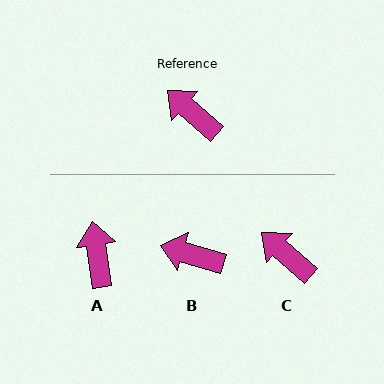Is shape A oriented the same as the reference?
No, it is off by about 40 degrees.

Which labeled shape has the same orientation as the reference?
C.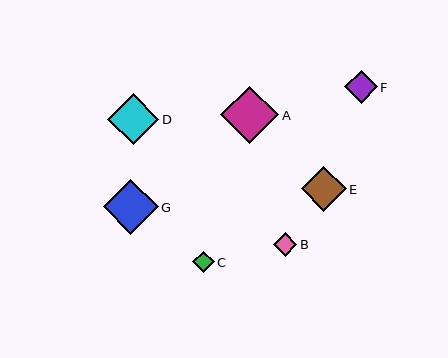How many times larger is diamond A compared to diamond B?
Diamond A is approximately 2.5 times the size of diamond B.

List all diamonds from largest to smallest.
From largest to smallest: A, G, D, E, F, B, C.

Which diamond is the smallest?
Diamond C is the smallest with a size of approximately 22 pixels.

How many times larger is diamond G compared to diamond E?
Diamond G is approximately 1.2 times the size of diamond E.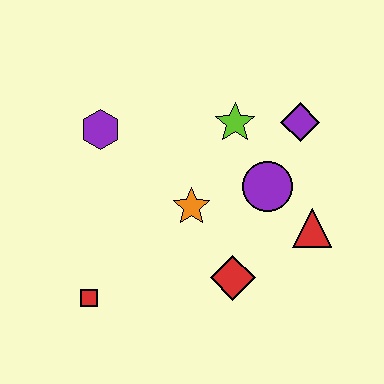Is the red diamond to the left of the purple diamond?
Yes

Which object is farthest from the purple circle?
The red square is farthest from the purple circle.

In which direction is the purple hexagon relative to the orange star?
The purple hexagon is to the left of the orange star.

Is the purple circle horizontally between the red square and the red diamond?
No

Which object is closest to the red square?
The orange star is closest to the red square.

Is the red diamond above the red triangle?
No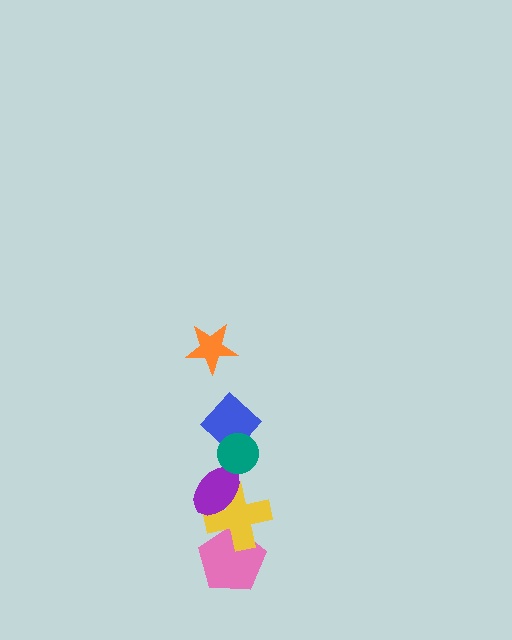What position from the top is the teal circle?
The teal circle is 2nd from the top.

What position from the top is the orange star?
The orange star is 1st from the top.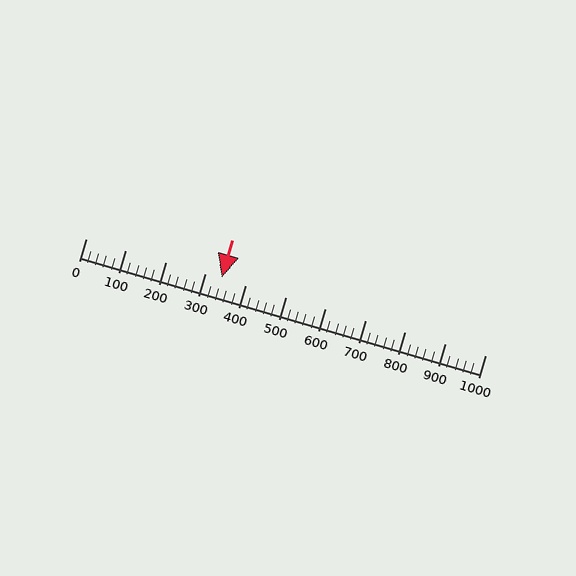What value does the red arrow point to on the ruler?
The red arrow points to approximately 340.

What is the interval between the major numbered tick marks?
The major tick marks are spaced 100 units apart.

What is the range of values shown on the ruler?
The ruler shows values from 0 to 1000.